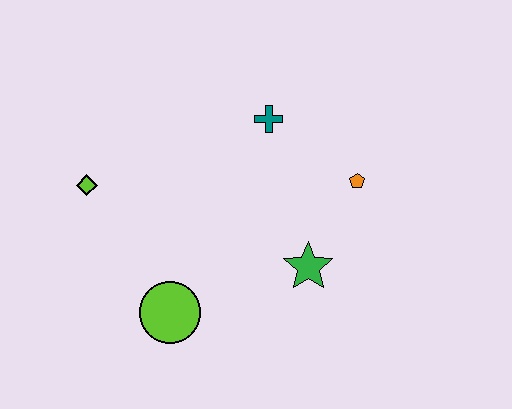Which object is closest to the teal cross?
The orange pentagon is closest to the teal cross.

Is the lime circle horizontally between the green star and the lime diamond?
Yes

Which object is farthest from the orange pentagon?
The lime diamond is farthest from the orange pentagon.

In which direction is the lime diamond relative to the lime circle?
The lime diamond is above the lime circle.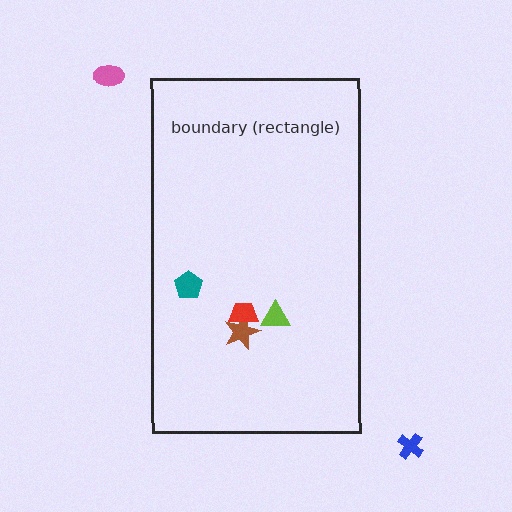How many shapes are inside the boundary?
4 inside, 2 outside.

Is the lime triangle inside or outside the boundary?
Inside.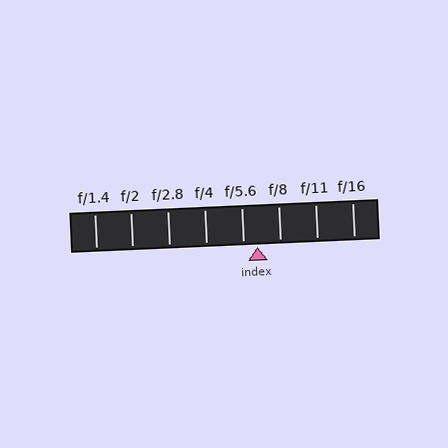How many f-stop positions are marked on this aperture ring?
There are 8 f-stop positions marked.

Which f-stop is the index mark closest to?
The index mark is closest to f/5.6.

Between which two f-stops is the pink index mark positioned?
The index mark is between f/5.6 and f/8.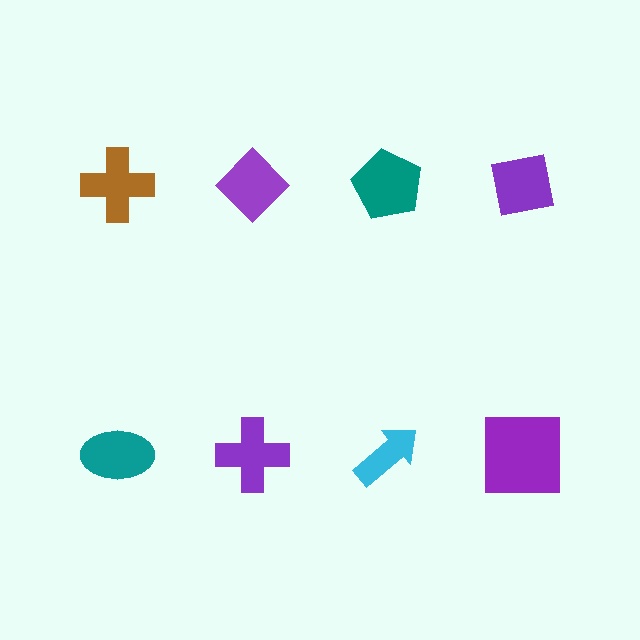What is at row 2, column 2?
A purple cross.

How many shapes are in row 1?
4 shapes.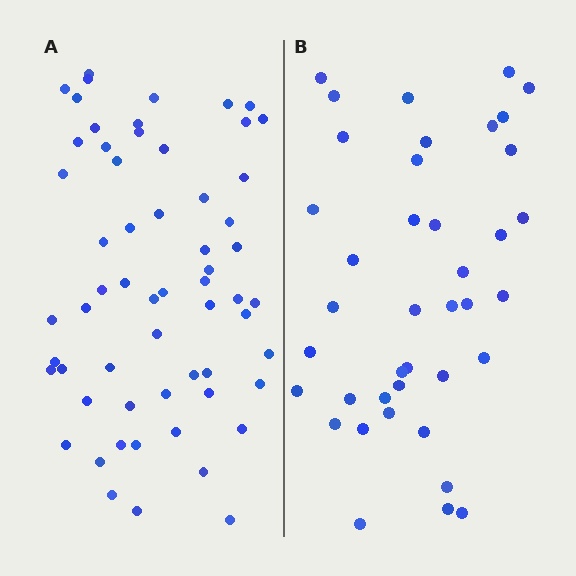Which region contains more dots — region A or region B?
Region A (the left region) has more dots.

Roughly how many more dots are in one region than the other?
Region A has approximately 20 more dots than region B.